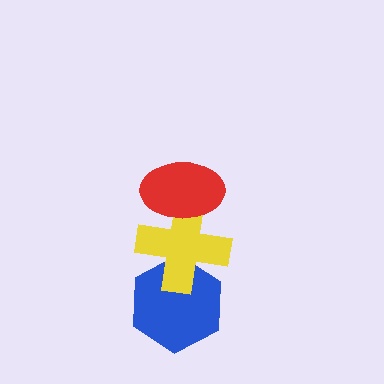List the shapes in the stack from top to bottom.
From top to bottom: the red ellipse, the yellow cross, the blue hexagon.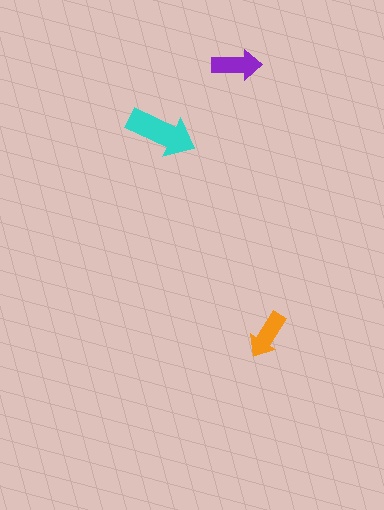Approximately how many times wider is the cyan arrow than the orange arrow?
About 1.5 times wider.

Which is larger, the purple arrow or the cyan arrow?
The cyan one.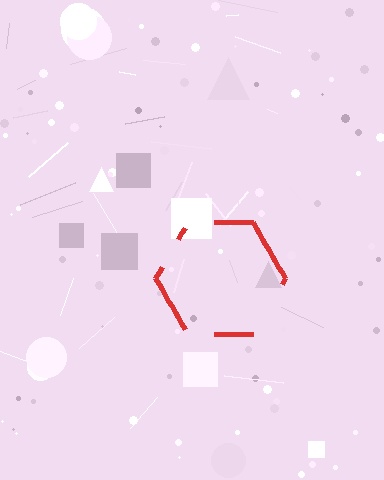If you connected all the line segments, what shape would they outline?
They would outline a hexagon.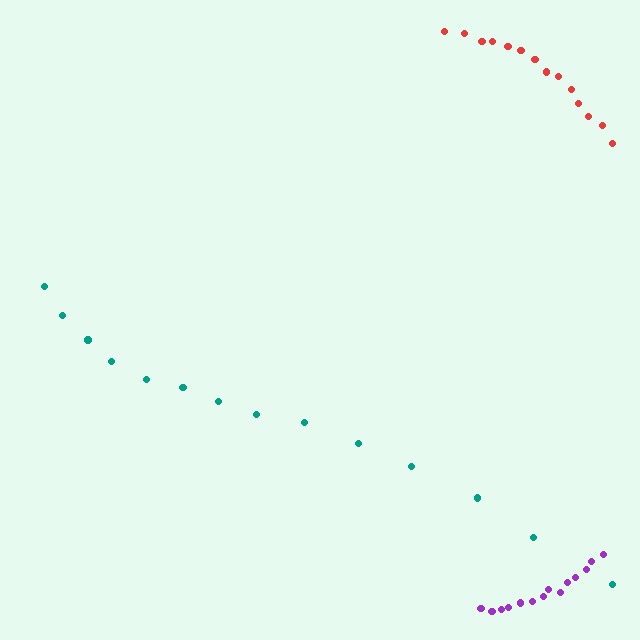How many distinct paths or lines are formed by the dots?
There are 3 distinct paths.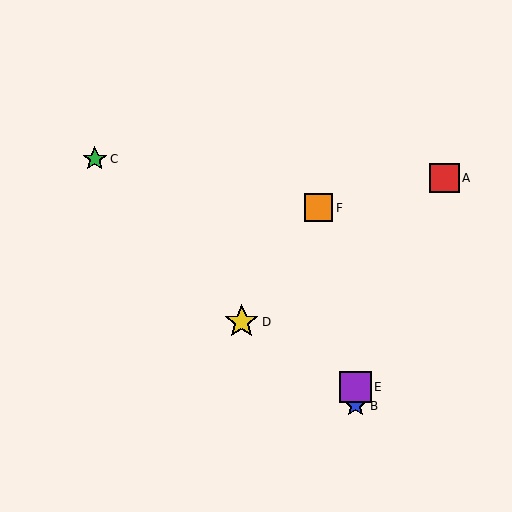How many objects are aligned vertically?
2 objects (B, E) are aligned vertically.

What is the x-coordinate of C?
Object C is at x≈95.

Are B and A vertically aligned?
No, B is at x≈355 and A is at x≈444.